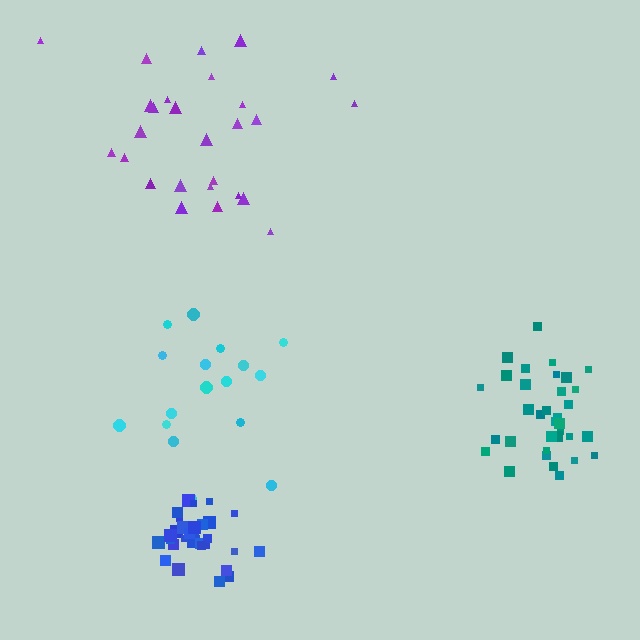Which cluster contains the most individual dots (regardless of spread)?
Teal (34).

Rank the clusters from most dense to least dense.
blue, teal, purple, cyan.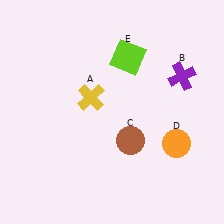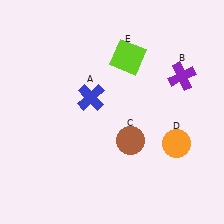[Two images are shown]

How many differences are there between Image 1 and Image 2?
There is 1 difference between the two images.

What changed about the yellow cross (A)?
In Image 1, A is yellow. In Image 2, it changed to blue.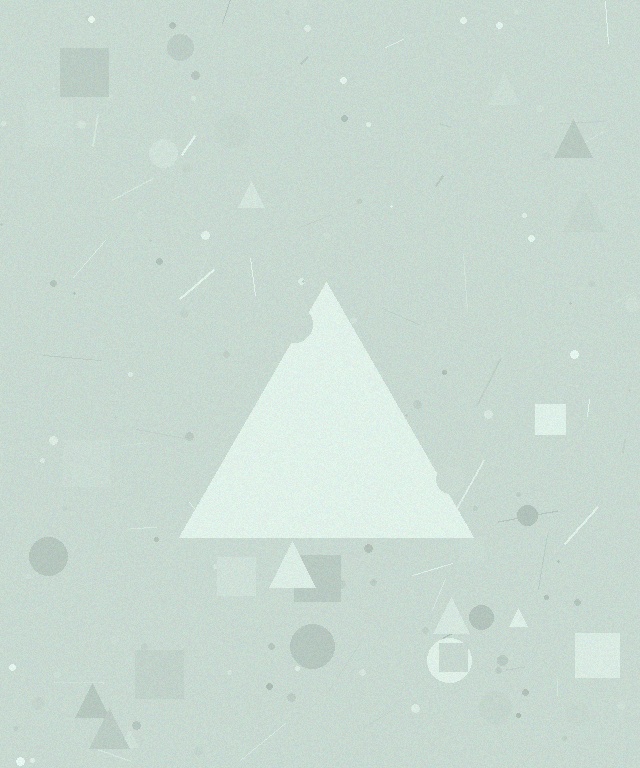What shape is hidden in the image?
A triangle is hidden in the image.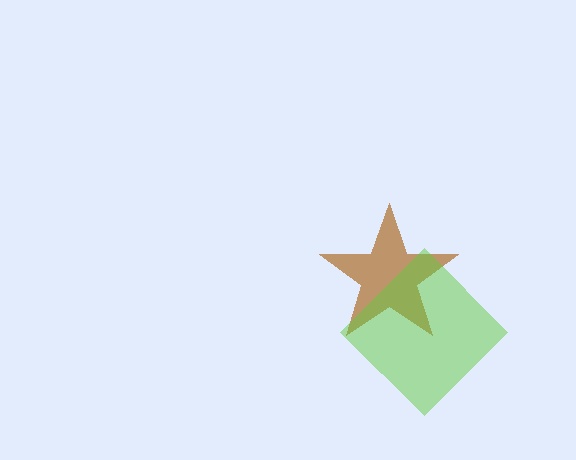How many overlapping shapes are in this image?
There are 2 overlapping shapes in the image.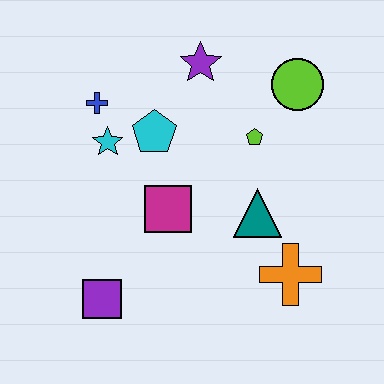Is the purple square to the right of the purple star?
No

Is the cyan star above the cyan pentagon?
No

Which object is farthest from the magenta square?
The lime circle is farthest from the magenta square.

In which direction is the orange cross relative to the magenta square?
The orange cross is to the right of the magenta square.